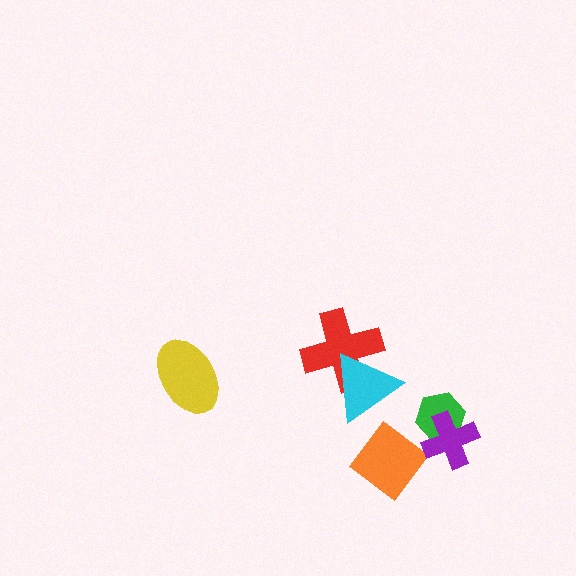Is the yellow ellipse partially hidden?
No, no other shape covers it.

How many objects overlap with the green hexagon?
1 object overlaps with the green hexagon.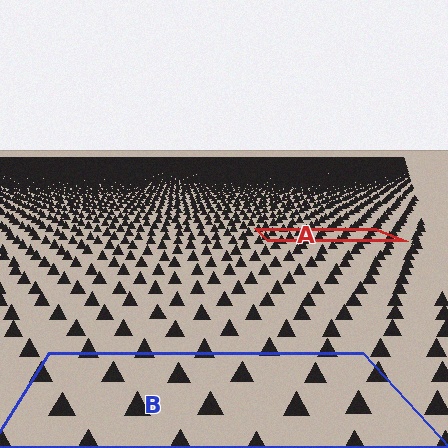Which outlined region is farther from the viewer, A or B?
Region A is farther from the viewer — the texture elements inside it appear smaller and more densely packed.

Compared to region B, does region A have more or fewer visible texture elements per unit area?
Region A has more texture elements per unit area — they are packed more densely because it is farther away.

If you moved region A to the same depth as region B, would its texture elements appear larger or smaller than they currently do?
They would appear larger. At a closer depth, the same texture elements are projected at a bigger on-screen size.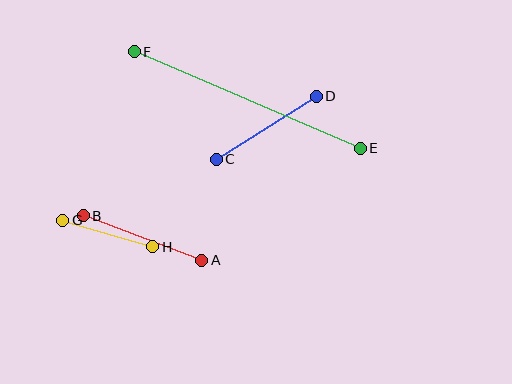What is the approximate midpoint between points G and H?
The midpoint is at approximately (108, 234) pixels.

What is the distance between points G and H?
The distance is approximately 94 pixels.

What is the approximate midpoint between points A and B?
The midpoint is at approximately (142, 238) pixels.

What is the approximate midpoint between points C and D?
The midpoint is at approximately (266, 128) pixels.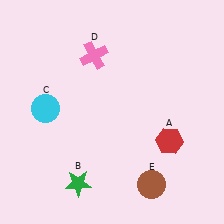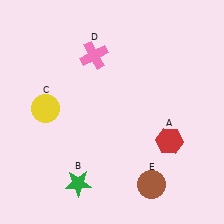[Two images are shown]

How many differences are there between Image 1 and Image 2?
There is 1 difference between the two images.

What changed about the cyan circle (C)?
In Image 1, C is cyan. In Image 2, it changed to yellow.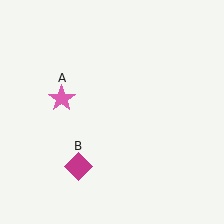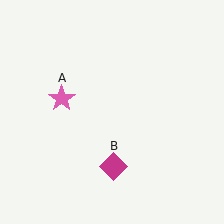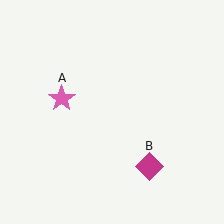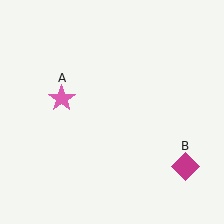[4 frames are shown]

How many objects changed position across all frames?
1 object changed position: magenta diamond (object B).